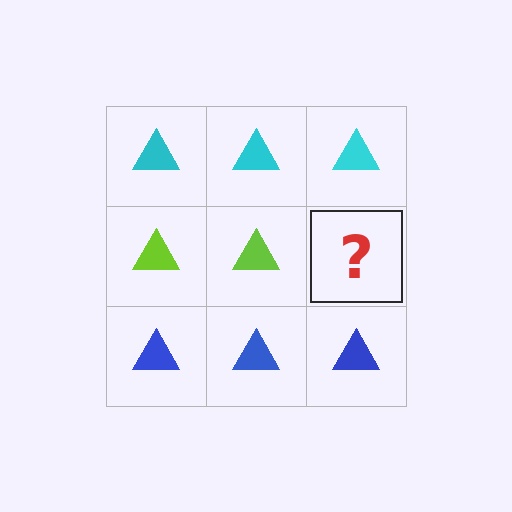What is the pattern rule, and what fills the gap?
The rule is that each row has a consistent color. The gap should be filled with a lime triangle.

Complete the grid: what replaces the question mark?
The question mark should be replaced with a lime triangle.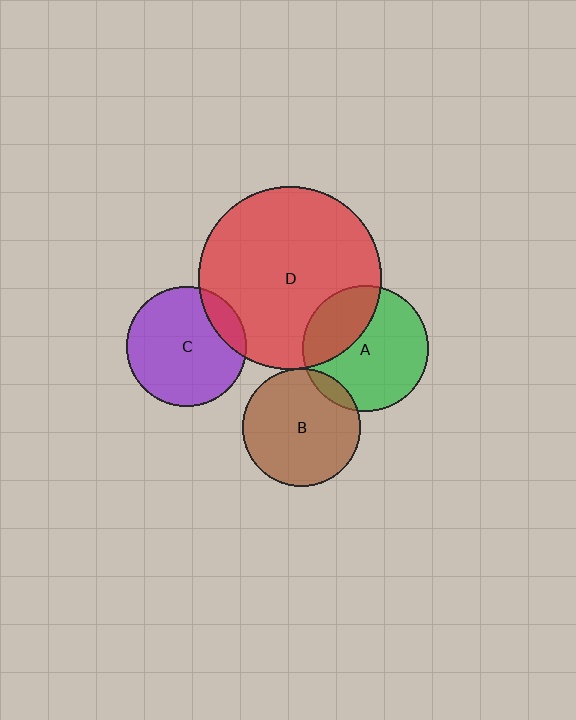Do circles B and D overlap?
Yes.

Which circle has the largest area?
Circle D (red).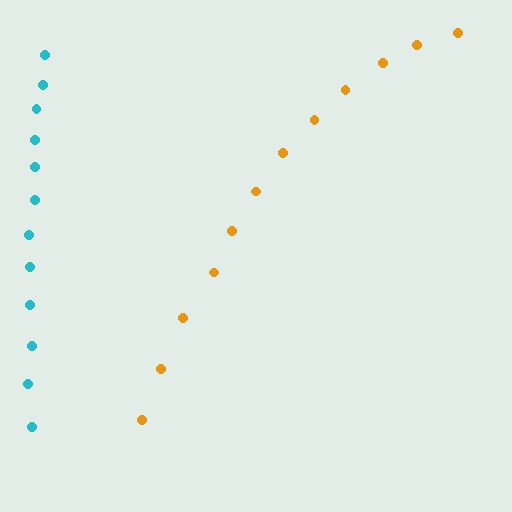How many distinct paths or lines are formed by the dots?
There are 2 distinct paths.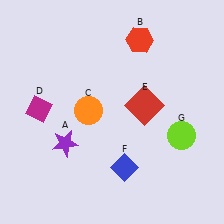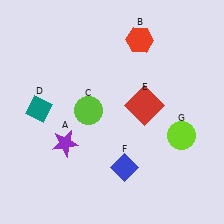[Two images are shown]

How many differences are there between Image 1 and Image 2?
There are 2 differences between the two images.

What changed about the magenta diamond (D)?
In Image 1, D is magenta. In Image 2, it changed to teal.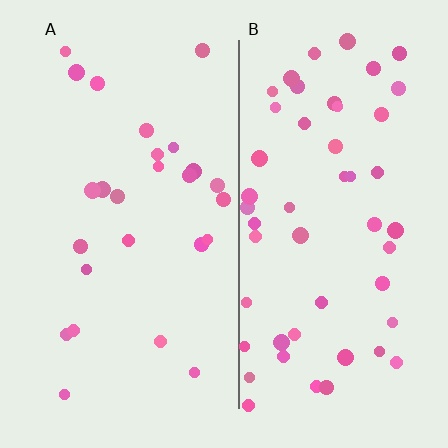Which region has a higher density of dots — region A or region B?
B (the right).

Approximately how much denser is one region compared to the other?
Approximately 2.0× — region B over region A.